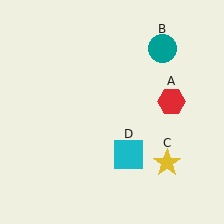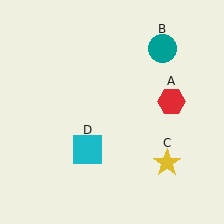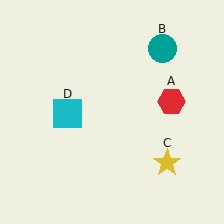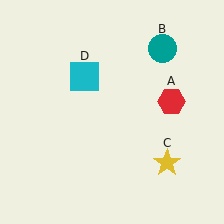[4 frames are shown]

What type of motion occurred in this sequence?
The cyan square (object D) rotated clockwise around the center of the scene.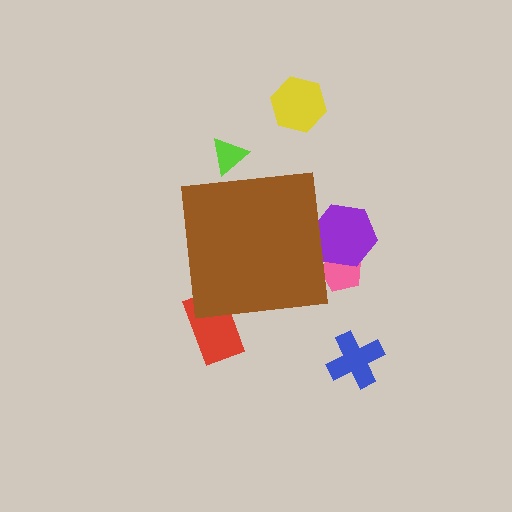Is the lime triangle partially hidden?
Yes, the lime triangle is partially hidden behind the brown square.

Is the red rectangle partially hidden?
Yes, the red rectangle is partially hidden behind the brown square.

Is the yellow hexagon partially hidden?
No, the yellow hexagon is fully visible.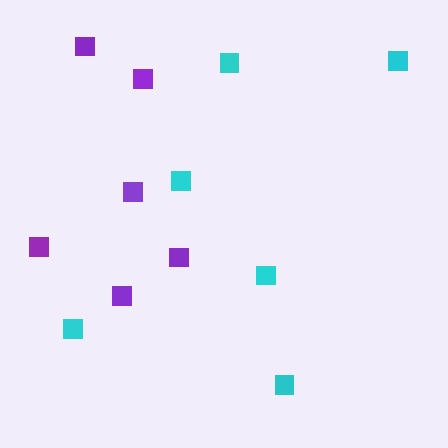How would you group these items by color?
There are 2 groups: one group of purple squares (6) and one group of cyan squares (6).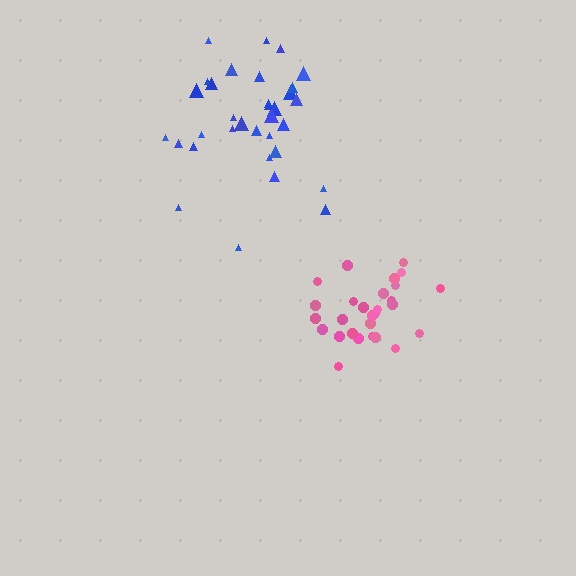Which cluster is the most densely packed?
Pink.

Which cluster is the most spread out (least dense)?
Blue.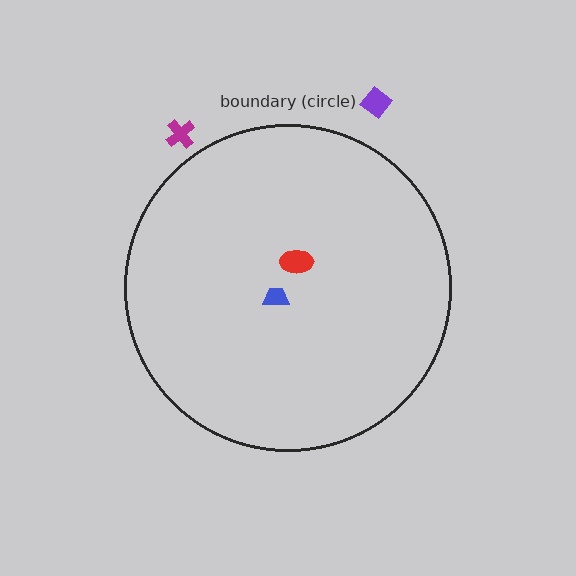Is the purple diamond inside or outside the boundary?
Outside.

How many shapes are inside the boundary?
2 inside, 2 outside.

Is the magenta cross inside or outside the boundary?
Outside.